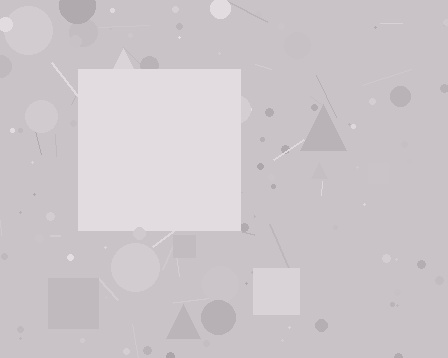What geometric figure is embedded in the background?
A square is embedded in the background.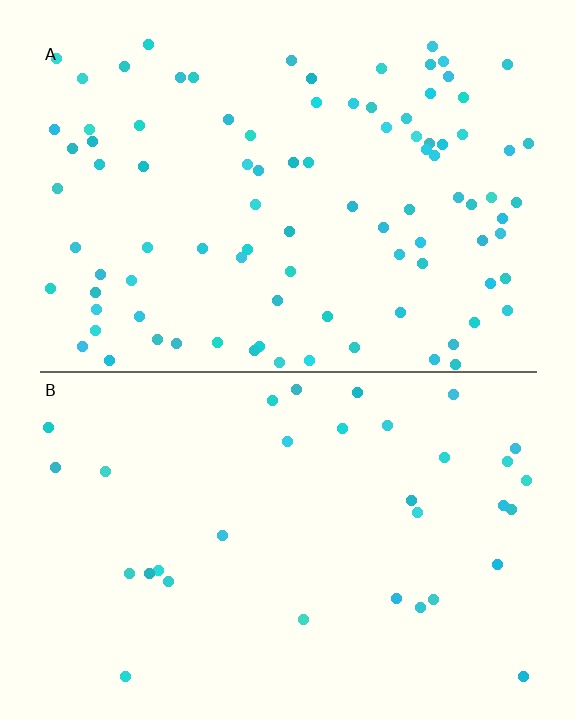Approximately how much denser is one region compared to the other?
Approximately 2.8× — region A over region B.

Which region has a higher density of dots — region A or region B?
A (the top).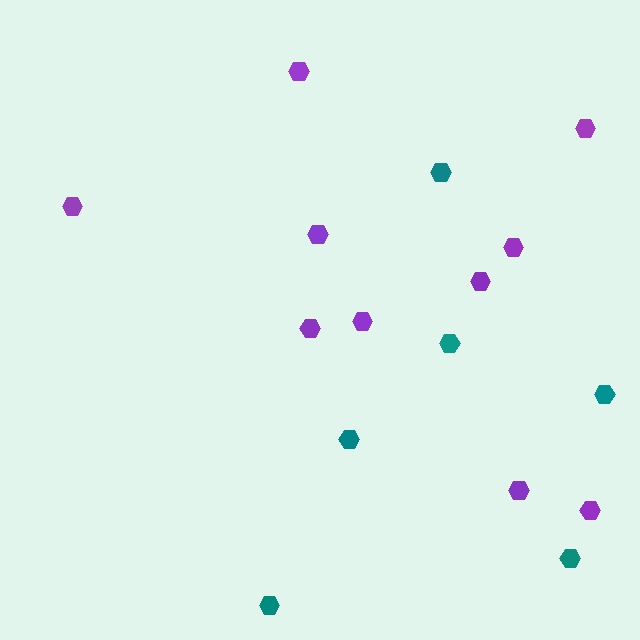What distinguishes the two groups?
There are 2 groups: one group of purple hexagons (10) and one group of teal hexagons (6).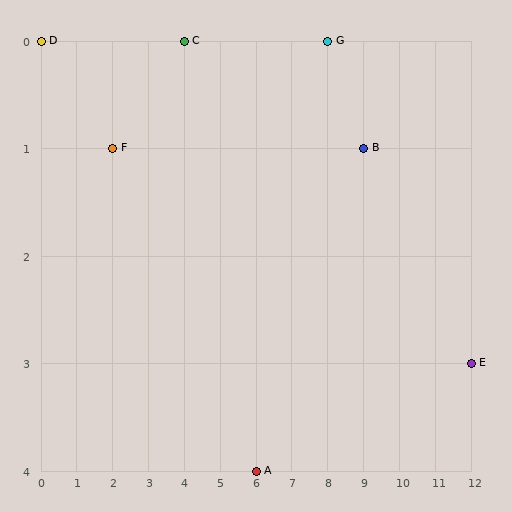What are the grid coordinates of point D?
Point D is at grid coordinates (0, 0).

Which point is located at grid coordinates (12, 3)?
Point E is at (12, 3).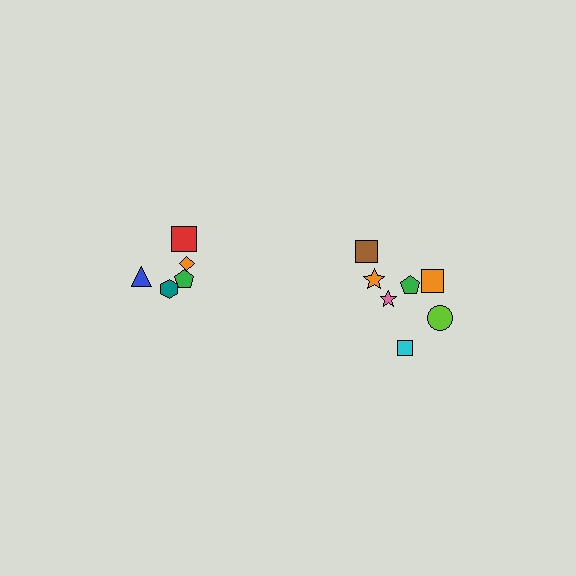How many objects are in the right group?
There are 7 objects.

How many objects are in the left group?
There are 5 objects.